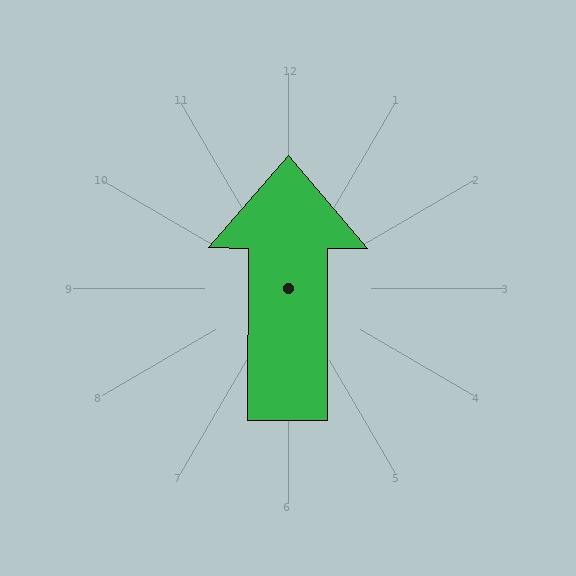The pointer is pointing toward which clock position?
Roughly 12 o'clock.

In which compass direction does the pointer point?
North.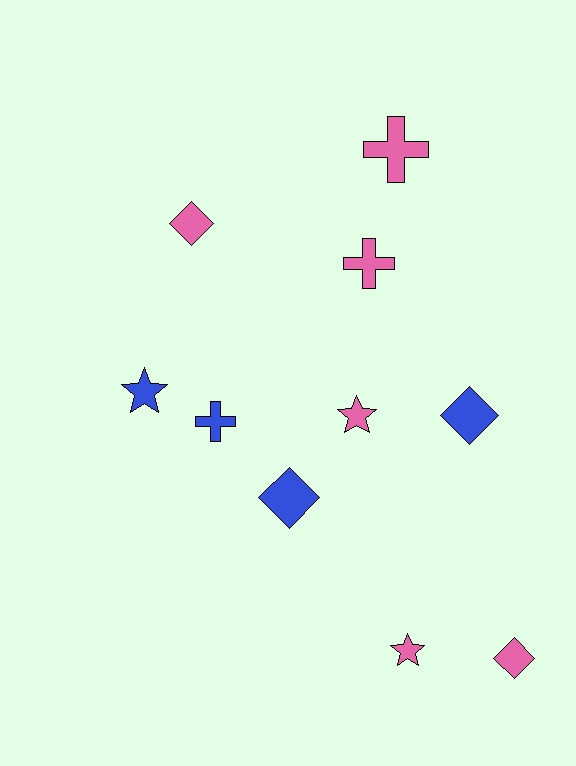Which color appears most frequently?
Pink, with 6 objects.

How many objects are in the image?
There are 10 objects.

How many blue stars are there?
There is 1 blue star.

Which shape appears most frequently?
Diamond, with 4 objects.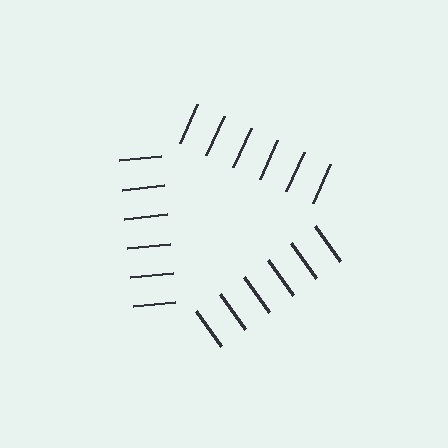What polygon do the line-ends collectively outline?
An illusory triangle — the line segments terminate on its edges but no continuous stroke is drawn.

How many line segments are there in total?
18 — 6 along each of the 3 edges.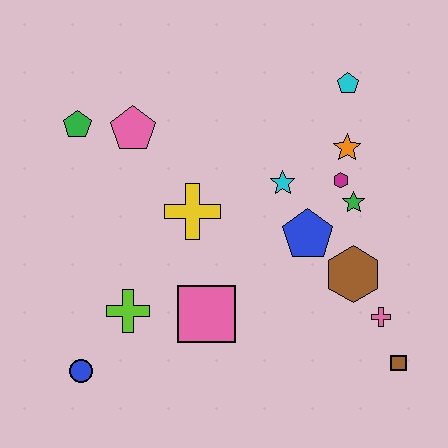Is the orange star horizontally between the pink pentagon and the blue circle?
No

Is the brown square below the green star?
Yes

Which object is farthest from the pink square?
The cyan pentagon is farthest from the pink square.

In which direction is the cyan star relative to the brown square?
The cyan star is above the brown square.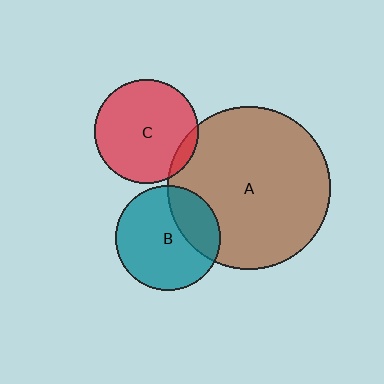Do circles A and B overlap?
Yes.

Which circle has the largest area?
Circle A (brown).